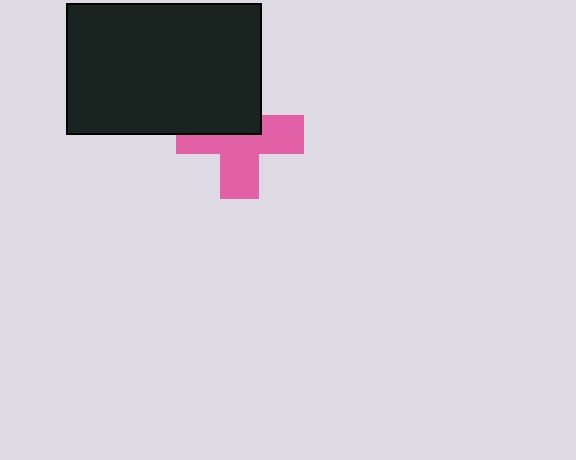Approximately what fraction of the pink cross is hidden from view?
Roughly 41% of the pink cross is hidden behind the black rectangle.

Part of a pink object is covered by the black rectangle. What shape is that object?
It is a cross.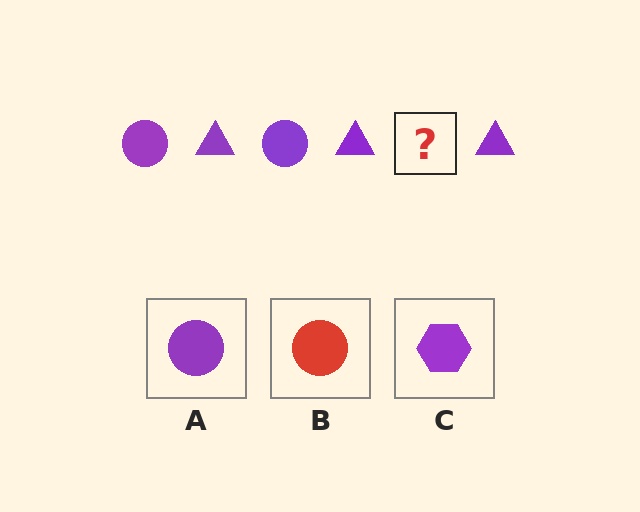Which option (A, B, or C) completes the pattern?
A.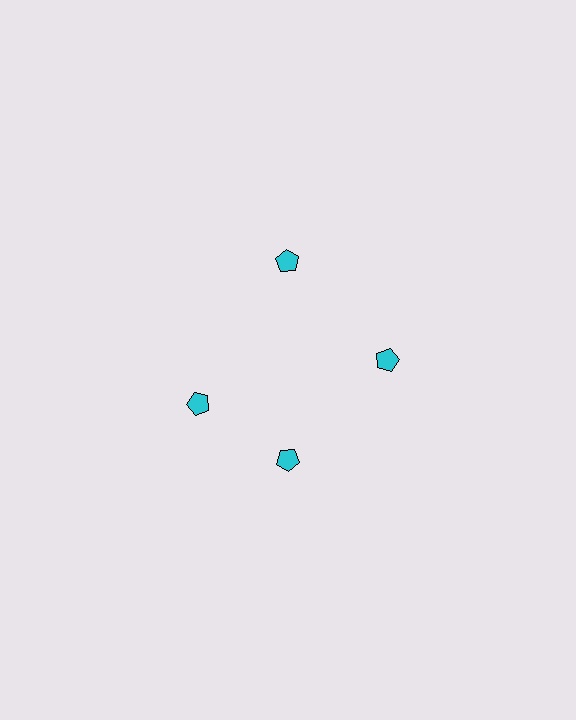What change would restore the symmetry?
The symmetry would be restored by rotating it back into even spacing with its neighbors so that all 4 pentagons sit at equal angles and equal distance from the center.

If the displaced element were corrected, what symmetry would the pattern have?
It would have 4-fold rotational symmetry — the pattern would map onto itself every 90 degrees.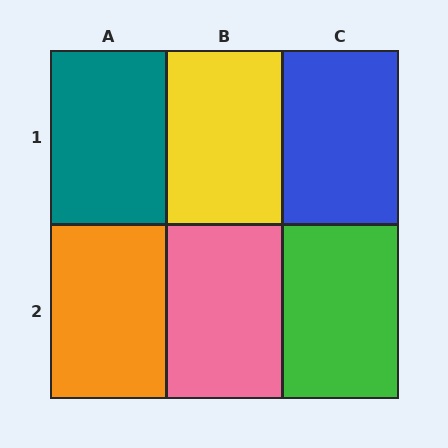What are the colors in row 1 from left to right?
Teal, yellow, blue.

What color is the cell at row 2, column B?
Pink.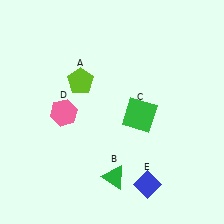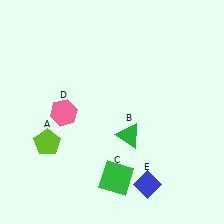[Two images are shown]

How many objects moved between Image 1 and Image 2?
3 objects moved between the two images.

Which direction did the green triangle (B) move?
The green triangle (B) moved up.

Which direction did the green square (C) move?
The green square (C) moved down.